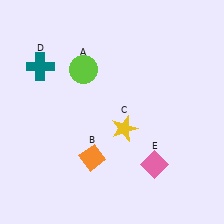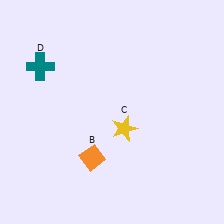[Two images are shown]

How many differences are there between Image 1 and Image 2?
There are 2 differences between the two images.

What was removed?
The pink diamond (E), the lime circle (A) were removed in Image 2.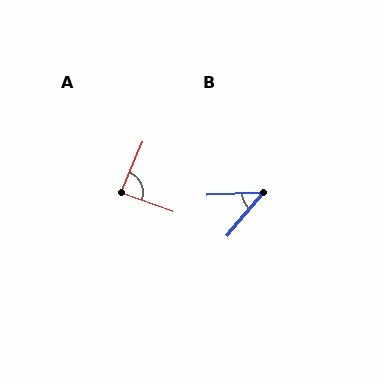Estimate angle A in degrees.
Approximately 87 degrees.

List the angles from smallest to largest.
B (48°), A (87°).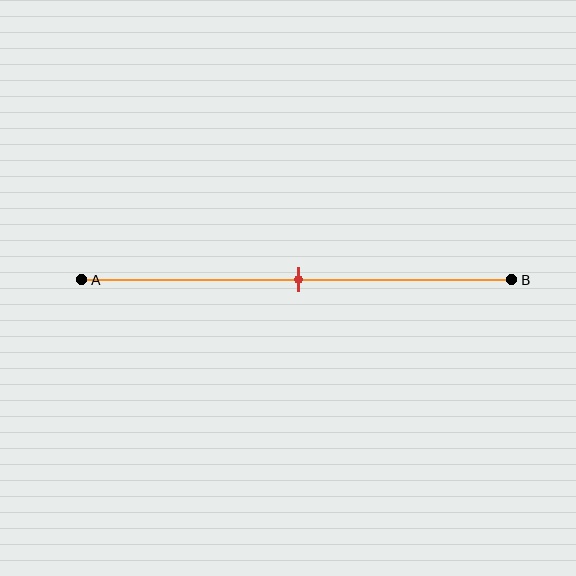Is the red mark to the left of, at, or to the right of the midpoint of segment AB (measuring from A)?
The red mark is approximately at the midpoint of segment AB.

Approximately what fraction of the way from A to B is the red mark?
The red mark is approximately 50% of the way from A to B.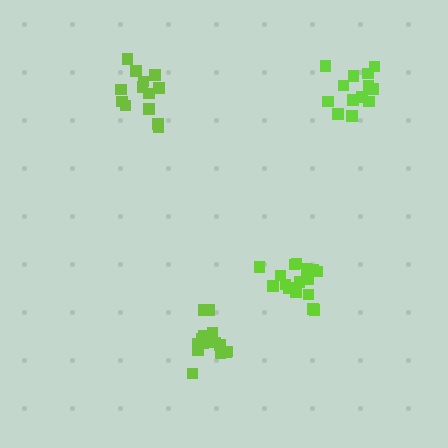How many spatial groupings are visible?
There are 4 spatial groupings.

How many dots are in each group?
Group 1: 14 dots, Group 2: 13 dots, Group 3: 13 dots, Group 4: 17 dots (57 total).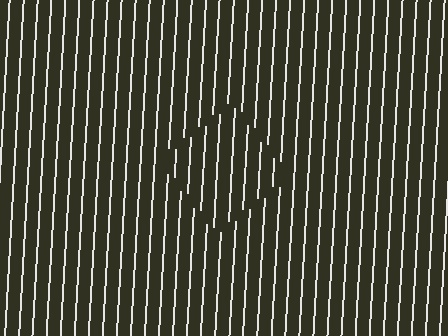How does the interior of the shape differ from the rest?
The interior of the shape contains the same grating, shifted by half a period — the contour is defined by the phase discontinuity where line-ends from the inner and outer gratings abut.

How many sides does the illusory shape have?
4 sides — the line-ends trace a square.